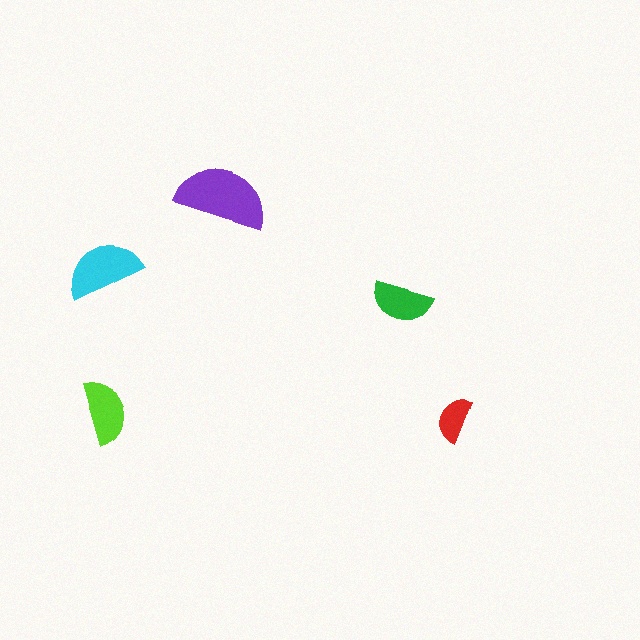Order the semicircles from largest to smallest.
the purple one, the cyan one, the lime one, the green one, the red one.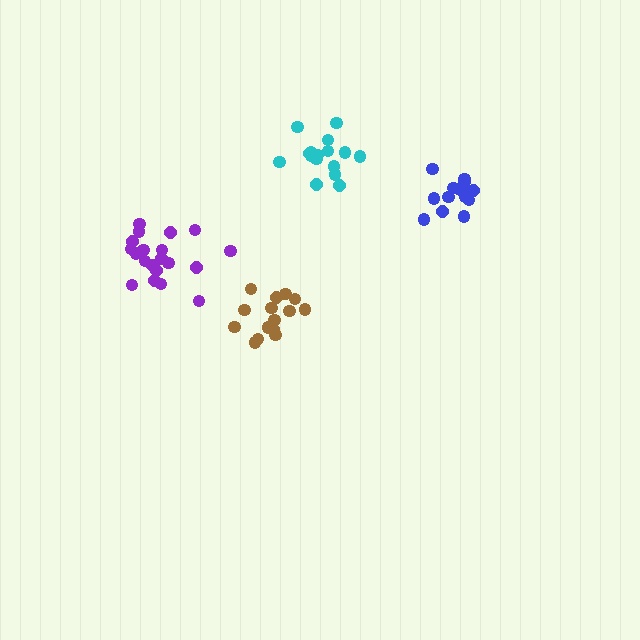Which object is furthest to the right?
The blue cluster is rightmost.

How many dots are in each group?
Group 1: 20 dots, Group 2: 15 dots, Group 3: 15 dots, Group 4: 16 dots (66 total).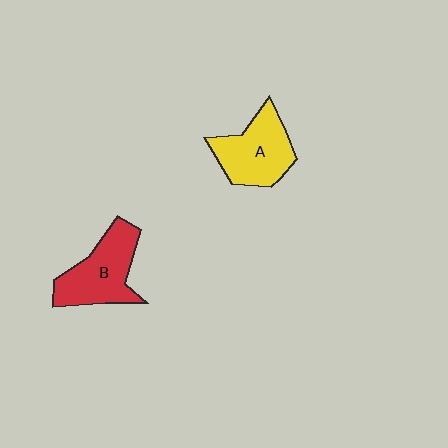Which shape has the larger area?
Shape B (red).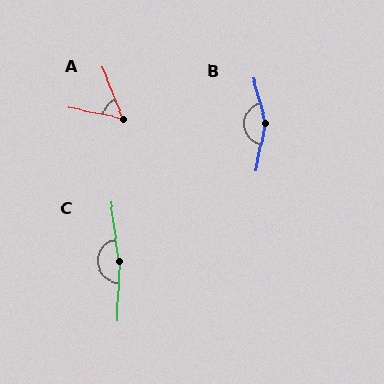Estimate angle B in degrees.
Approximately 153 degrees.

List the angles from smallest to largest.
A (57°), B (153°), C (170°).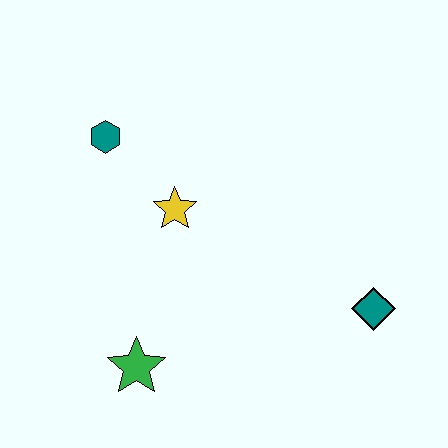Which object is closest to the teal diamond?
The yellow star is closest to the teal diamond.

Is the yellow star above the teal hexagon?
No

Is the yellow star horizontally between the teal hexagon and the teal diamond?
Yes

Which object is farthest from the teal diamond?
The teal hexagon is farthest from the teal diamond.